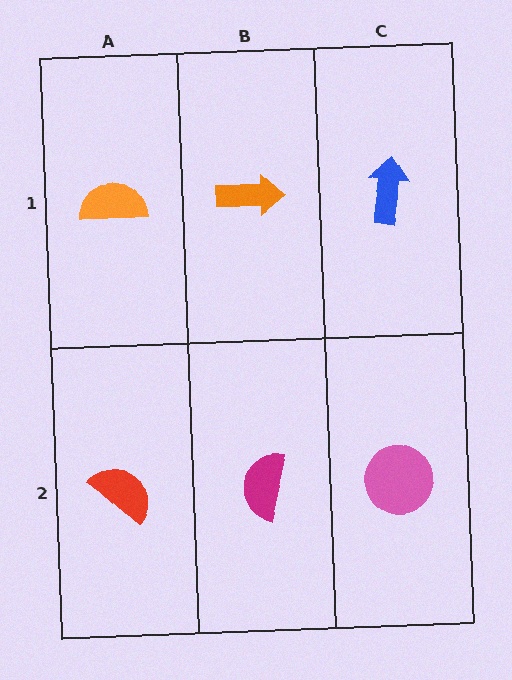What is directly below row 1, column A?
A red semicircle.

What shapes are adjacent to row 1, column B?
A magenta semicircle (row 2, column B), an orange semicircle (row 1, column A), a blue arrow (row 1, column C).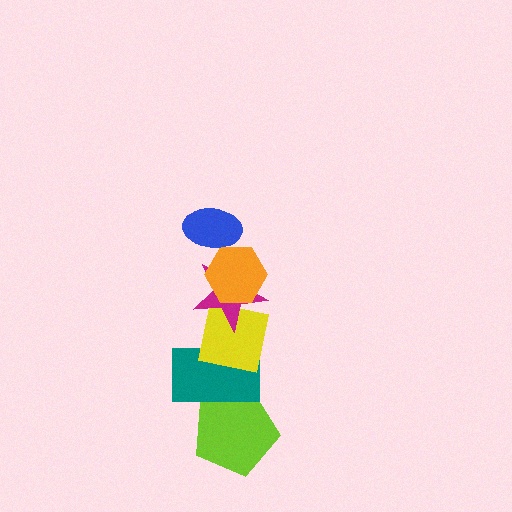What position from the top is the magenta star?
The magenta star is 3rd from the top.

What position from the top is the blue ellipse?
The blue ellipse is 1st from the top.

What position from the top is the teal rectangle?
The teal rectangle is 5th from the top.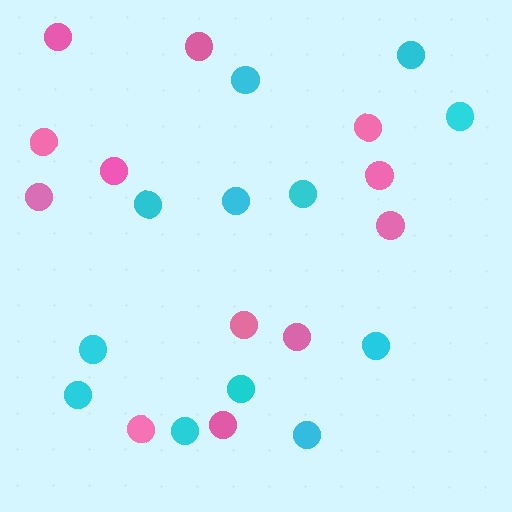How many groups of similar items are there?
There are 2 groups: one group of cyan circles (12) and one group of pink circles (12).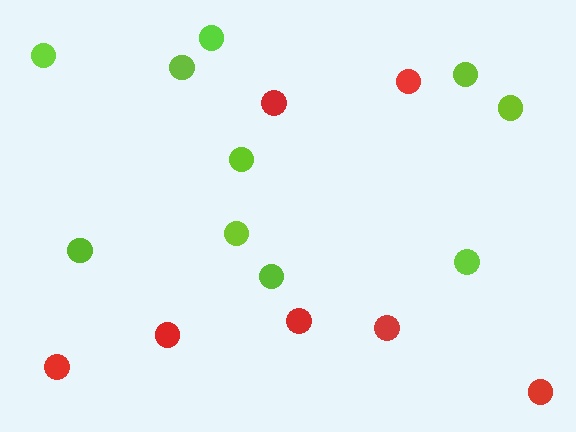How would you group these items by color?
There are 2 groups: one group of lime circles (10) and one group of red circles (7).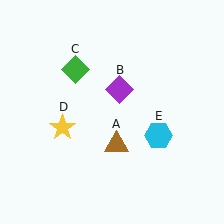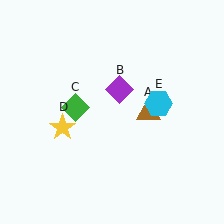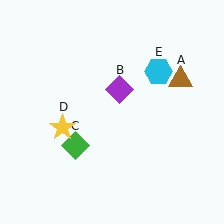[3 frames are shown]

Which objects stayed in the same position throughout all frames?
Purple diamond (object B) and yellow star (object D) remained stationary.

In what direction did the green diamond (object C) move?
The green diamond (object C) moved down.